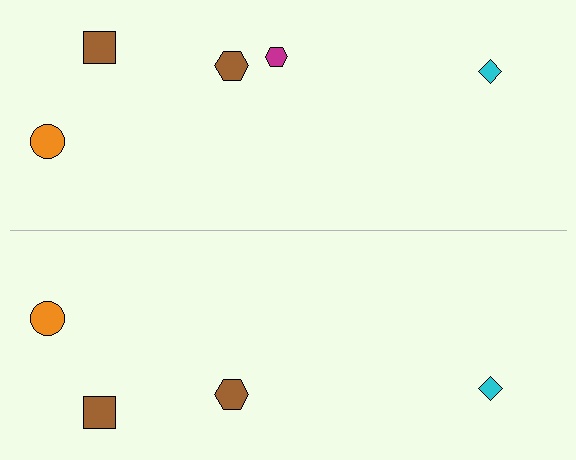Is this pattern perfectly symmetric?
No, the pattern is not perfectly symmetric. A magenta hexagon is missing from the bottom side.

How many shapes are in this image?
There are 9 shapes in this image.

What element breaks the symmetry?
A magenta hexagon is missing from the bottom side.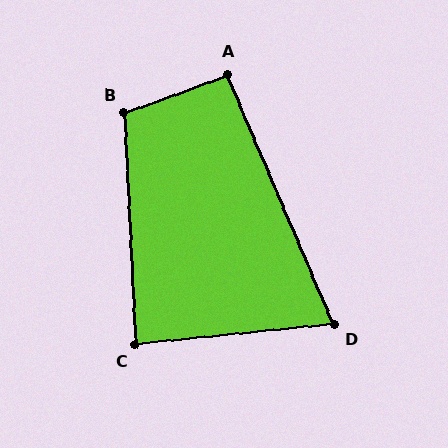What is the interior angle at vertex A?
Approximately 93 degrees (approximately right).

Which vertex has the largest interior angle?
B, at approximately 107 degrees.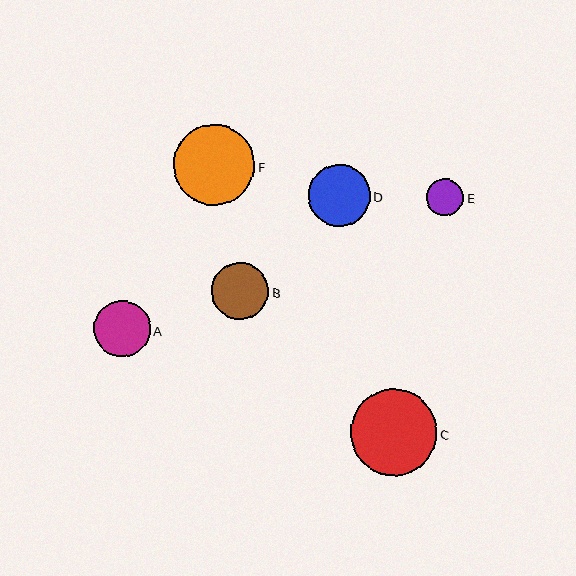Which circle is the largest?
Circle C is the largest with a size of approximately 87 pixels.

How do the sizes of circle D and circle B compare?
Circle D and circle B are approximately the same size.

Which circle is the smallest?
Circle E is the smallest with a size of approximately 37 pixels.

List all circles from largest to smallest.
From largest to smallest: C, F, D, B, A, E.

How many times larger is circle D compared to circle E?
Circle D is approximately 1.7 times the size of circle E.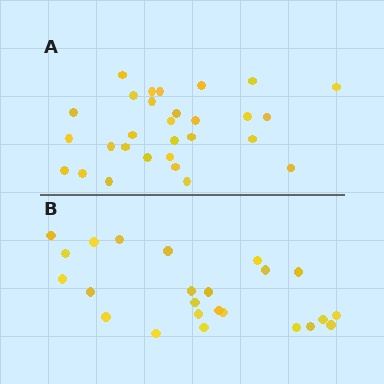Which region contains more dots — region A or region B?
Region A (the top region) has more dots.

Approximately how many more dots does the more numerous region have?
Region A has about 5 more dots than region B.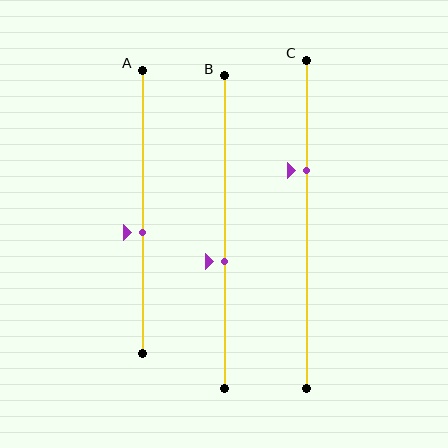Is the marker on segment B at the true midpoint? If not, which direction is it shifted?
No, the marker on segment B is shifted downward by about 9% of the segment length.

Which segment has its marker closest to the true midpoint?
Segment A has its marker closest to the true midpoint.